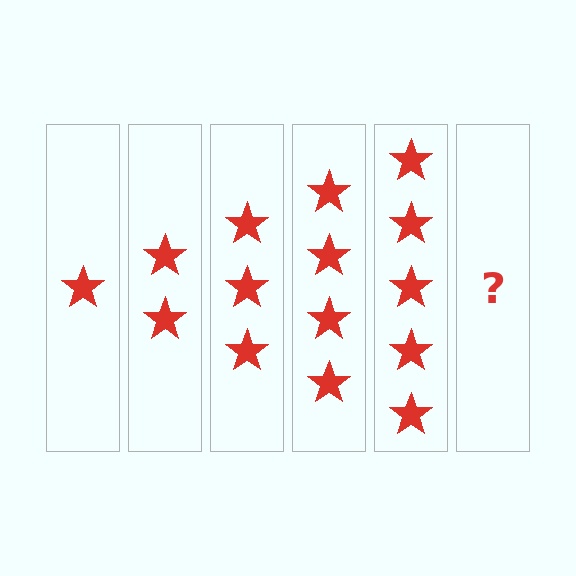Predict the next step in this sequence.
The next step is 6 stars.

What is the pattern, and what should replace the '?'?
The pattern is that each step adds one more star. The '?' should be 6 stars.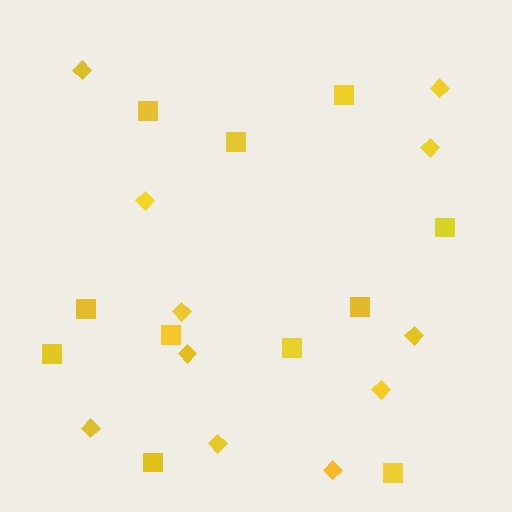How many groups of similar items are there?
There are 2 groups: one group of diamonds (11) and one group of squares (11).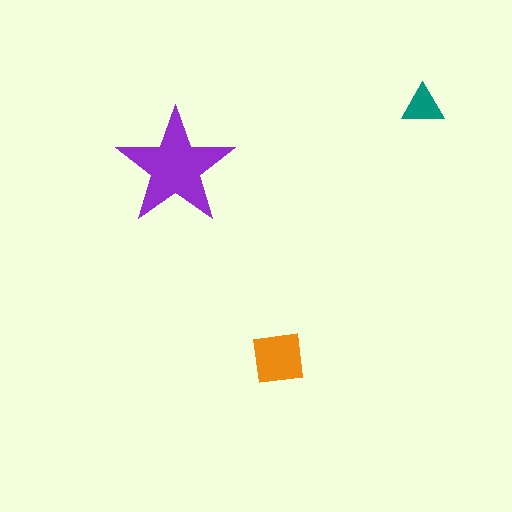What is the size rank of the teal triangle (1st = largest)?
3rd.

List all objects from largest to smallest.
The purple star, the orange square, the teal triangle.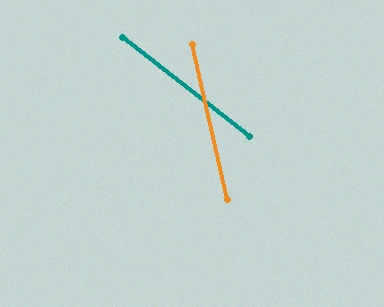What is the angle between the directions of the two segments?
Approximately 39 degrees.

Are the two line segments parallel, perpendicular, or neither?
Neither parallel nor perpendicular — they differ by about 39°.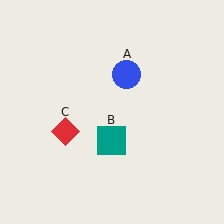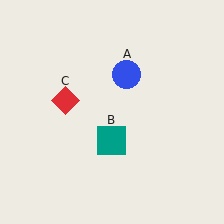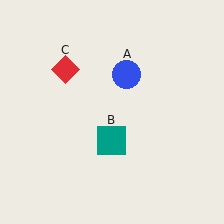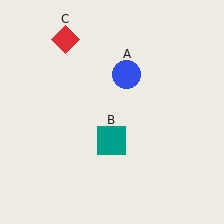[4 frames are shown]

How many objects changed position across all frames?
1 object changed position: red diamond (object C).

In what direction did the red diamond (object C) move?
The red diamond (object C) moved up.